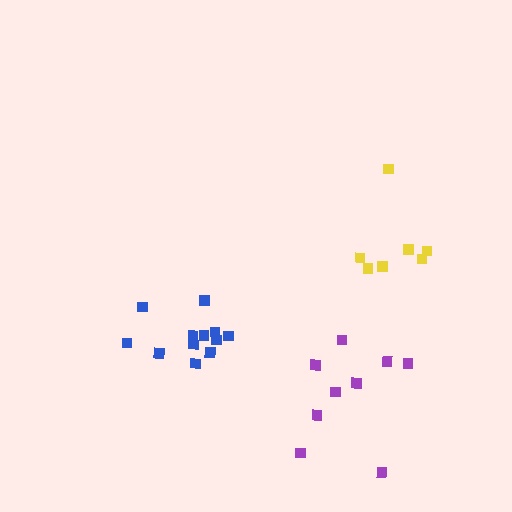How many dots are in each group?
Group 1: 7 dots, Group 2: 12 dots, Group 3: 9 dots (28 total).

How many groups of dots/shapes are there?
There are 3 groups.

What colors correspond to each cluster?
The clusters are colored: yellow, blue, purple.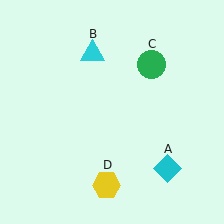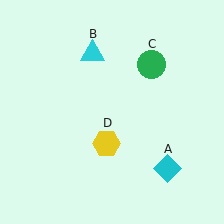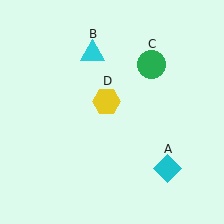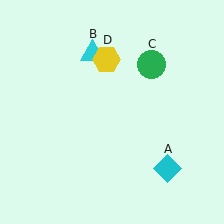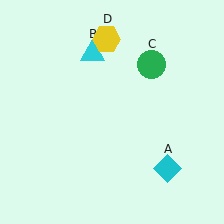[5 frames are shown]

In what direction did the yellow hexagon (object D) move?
The yellow hexagon (object D) moved up.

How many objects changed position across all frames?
1 object changed position: yellow hexagon (object D).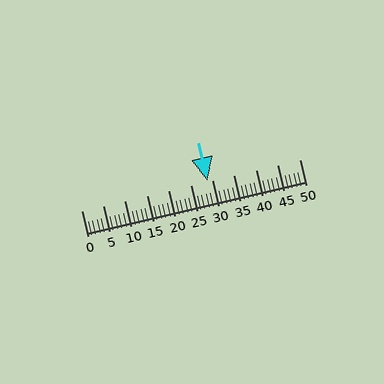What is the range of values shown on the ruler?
The ruler shows values from 0 to 50.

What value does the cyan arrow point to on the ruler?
The cyan arrow points to approximately 29.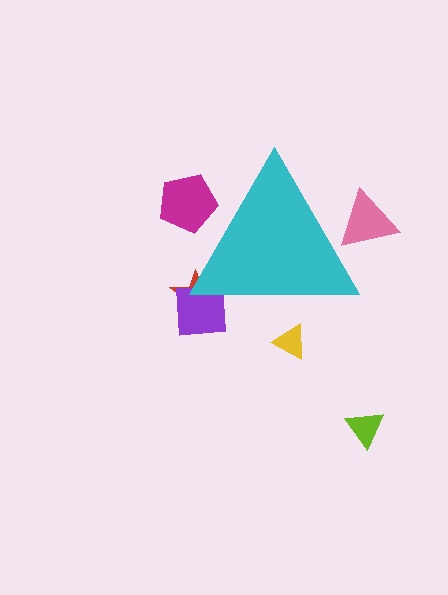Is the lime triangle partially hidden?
No, the lime triangle is fully visible.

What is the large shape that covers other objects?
A cyan triangle.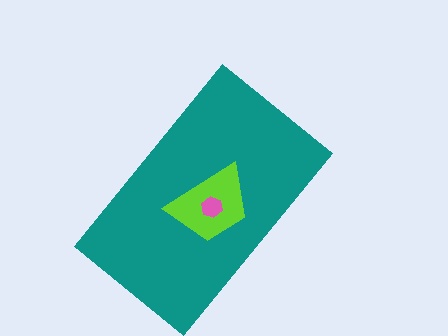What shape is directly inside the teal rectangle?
The lime trapezoid.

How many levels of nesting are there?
3.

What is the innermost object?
The pink hexagon.